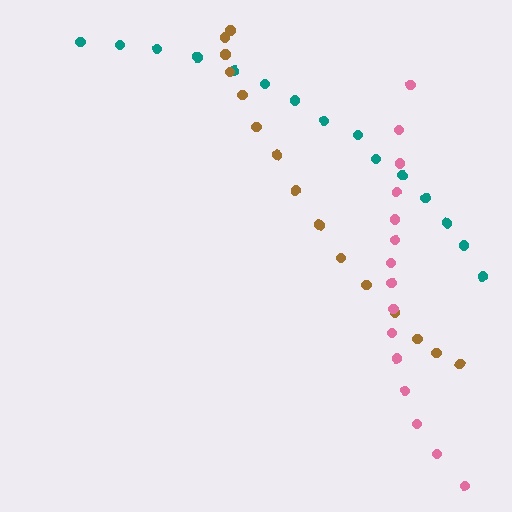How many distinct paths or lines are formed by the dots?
There are 3 distinct paths.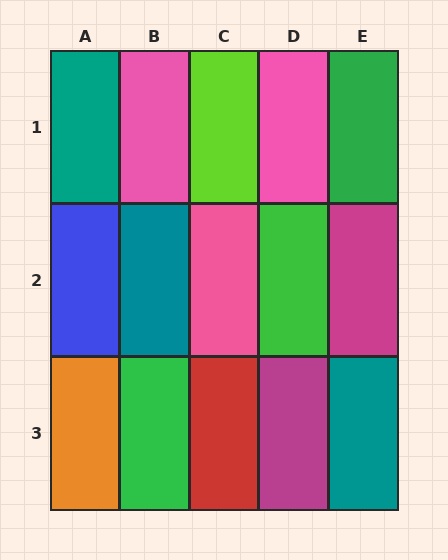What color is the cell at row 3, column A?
Orange.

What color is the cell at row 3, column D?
Magenta.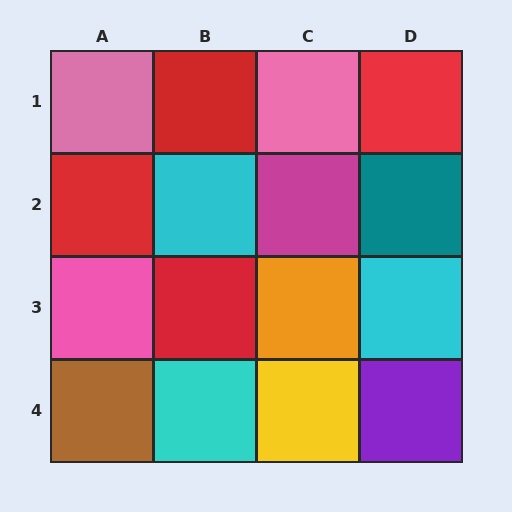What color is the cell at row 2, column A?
Red.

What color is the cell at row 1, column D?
Red.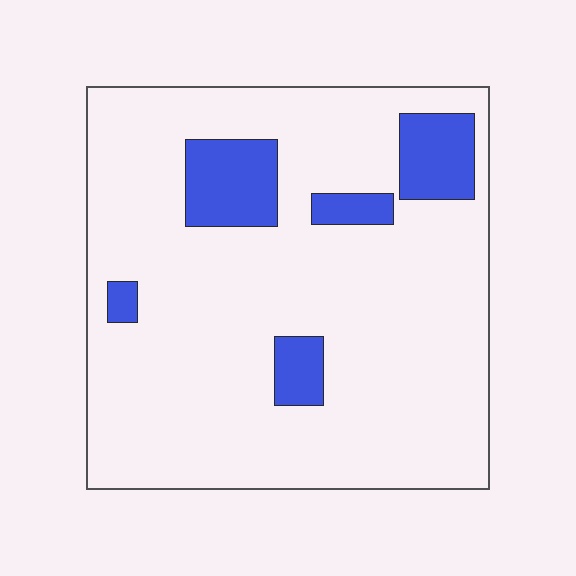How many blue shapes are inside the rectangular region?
5.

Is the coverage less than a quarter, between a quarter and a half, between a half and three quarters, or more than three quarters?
Less than a quarter.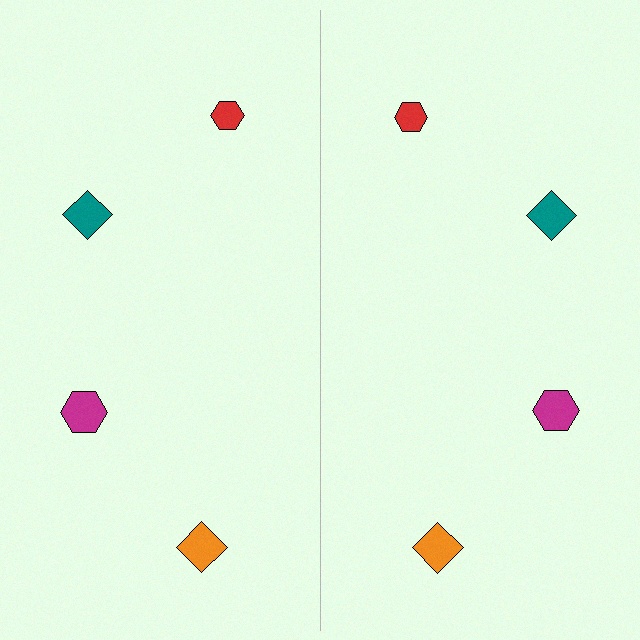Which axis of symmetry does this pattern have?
The pattern has a vertical axis of symmetry running through the center of the image.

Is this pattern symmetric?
Yes, this pattern has bilateral (reflection) symmetry.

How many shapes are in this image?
There are 8 shapes in this image.